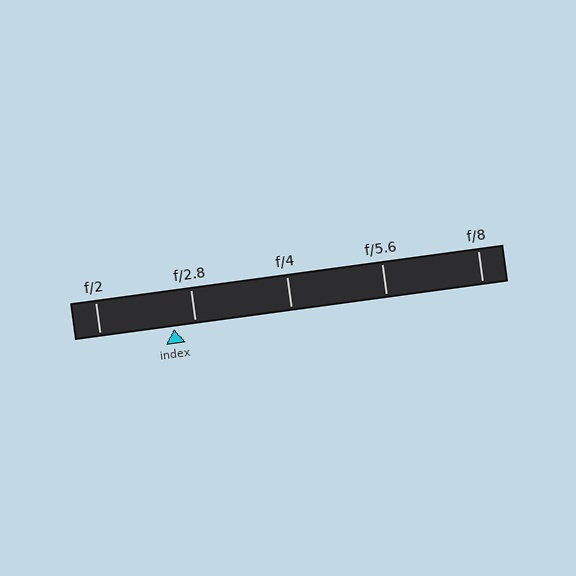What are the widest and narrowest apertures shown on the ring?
The widest aperture shown is f/2 and the narrowest is f/8.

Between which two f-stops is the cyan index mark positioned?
The index mark is between f/2 and f/2.8.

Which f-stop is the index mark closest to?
The index mark is closest to f/2.8.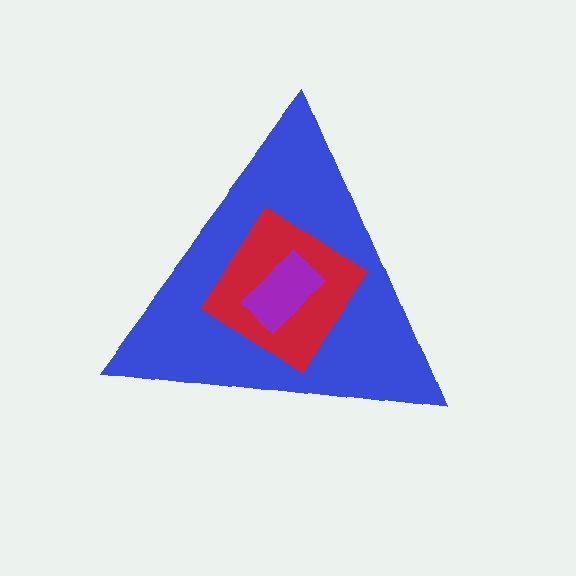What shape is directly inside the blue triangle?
The red diamond.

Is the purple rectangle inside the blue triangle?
Yes.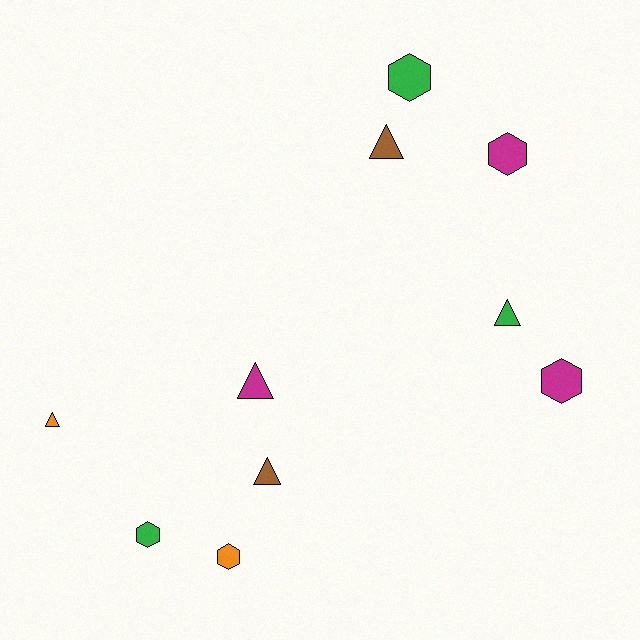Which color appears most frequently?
Green, with 3 objects.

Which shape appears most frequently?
Triangle, with 5 objects.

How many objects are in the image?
There are 10 objects.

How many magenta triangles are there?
There is 1 magenta triangle.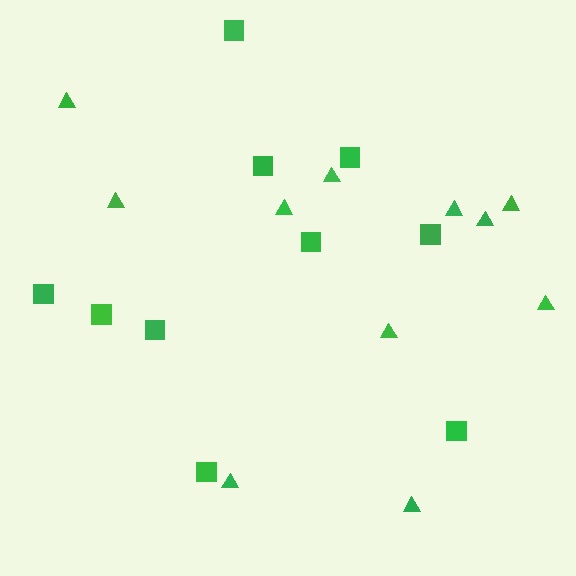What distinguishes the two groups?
There are 2 groups: one group of triangles (11) and one group of squares (10).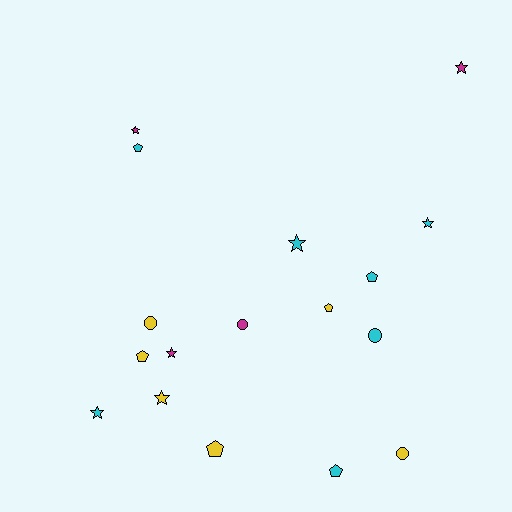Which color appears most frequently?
Cyan, with 7 objects.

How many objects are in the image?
There are 17 objects.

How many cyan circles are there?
There is 1 cyan circle.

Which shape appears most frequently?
Star, with 7 objects.